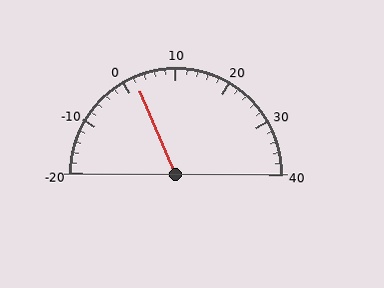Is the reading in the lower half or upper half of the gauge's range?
The reading is in the lower half of the range (-20 to 40).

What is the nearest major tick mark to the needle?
The nearest major tick mark is 0.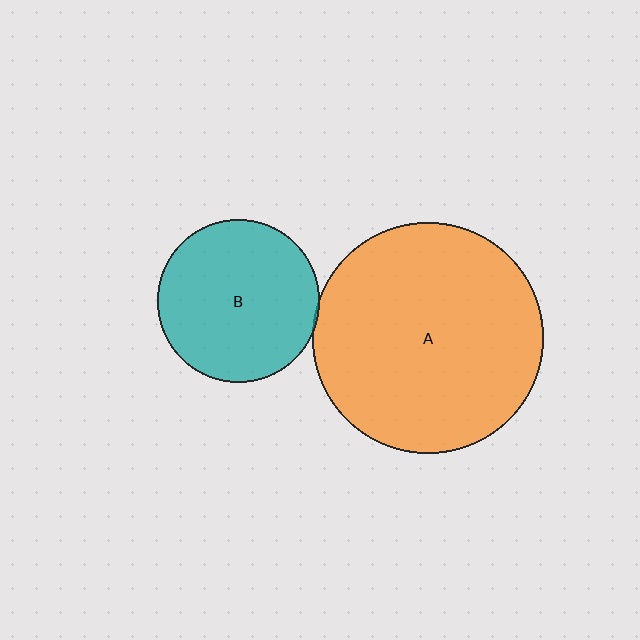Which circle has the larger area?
Circle A (orange).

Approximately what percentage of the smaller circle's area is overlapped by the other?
Approximately 5%.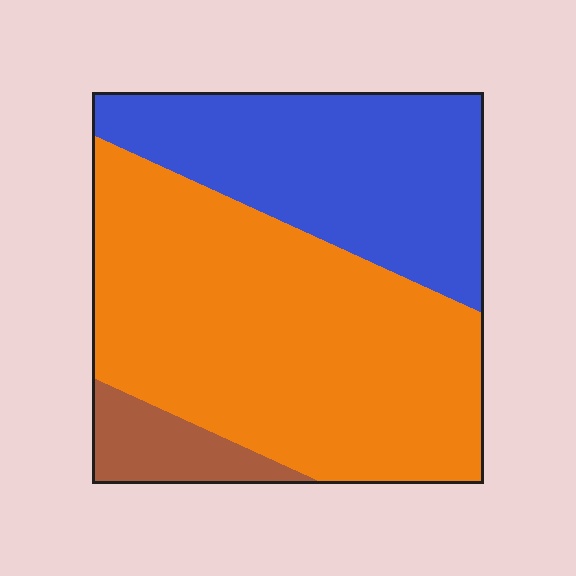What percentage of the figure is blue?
Blue takes up about one third (1/3) of the figure.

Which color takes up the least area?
Brown, at roughly 10%.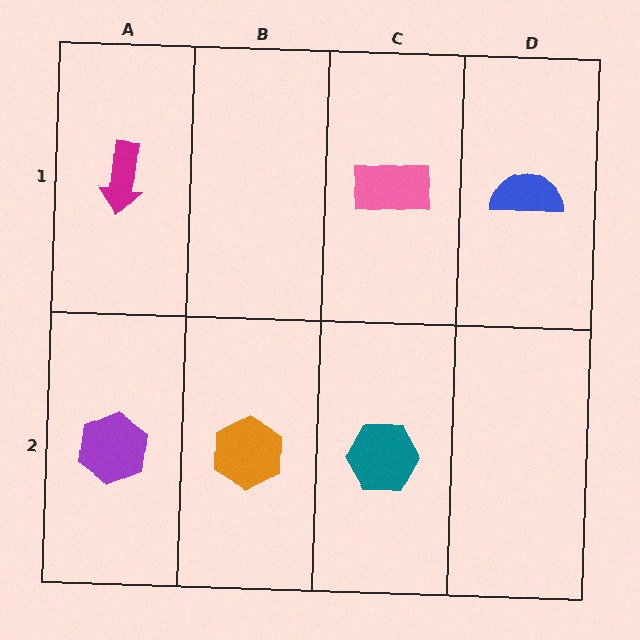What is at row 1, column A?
A magenta arrow.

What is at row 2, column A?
A purple hexagon.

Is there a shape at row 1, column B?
No, that cell is empty.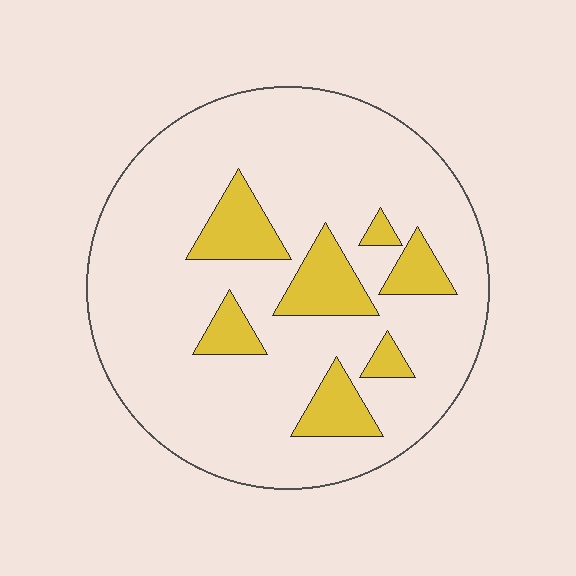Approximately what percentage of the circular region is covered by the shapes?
Approximately 15%.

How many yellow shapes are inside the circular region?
7.